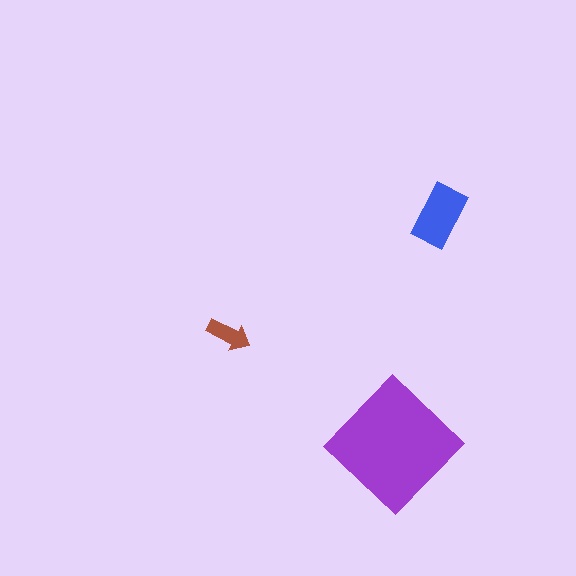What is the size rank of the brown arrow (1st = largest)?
3rd.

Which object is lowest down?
The purple diamond is bottommost.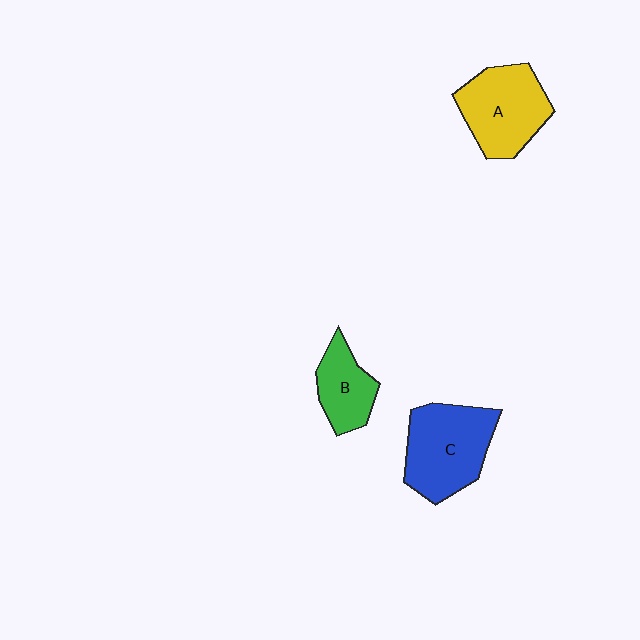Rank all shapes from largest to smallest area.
From largest to smallest: C (blue), A (yellow), B (green).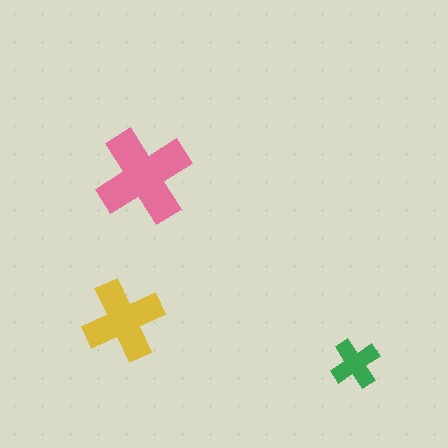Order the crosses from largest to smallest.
the pink one, the yellow one, the green one.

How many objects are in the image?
There are 3 objects in the image.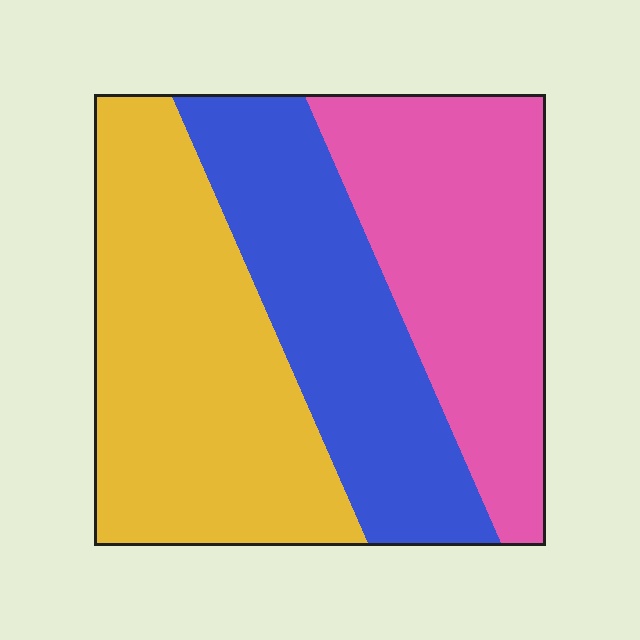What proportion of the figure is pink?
Pink covers 32% of the figure.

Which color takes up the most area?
Yellow, at roughly 40%.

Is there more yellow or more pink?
Yellow.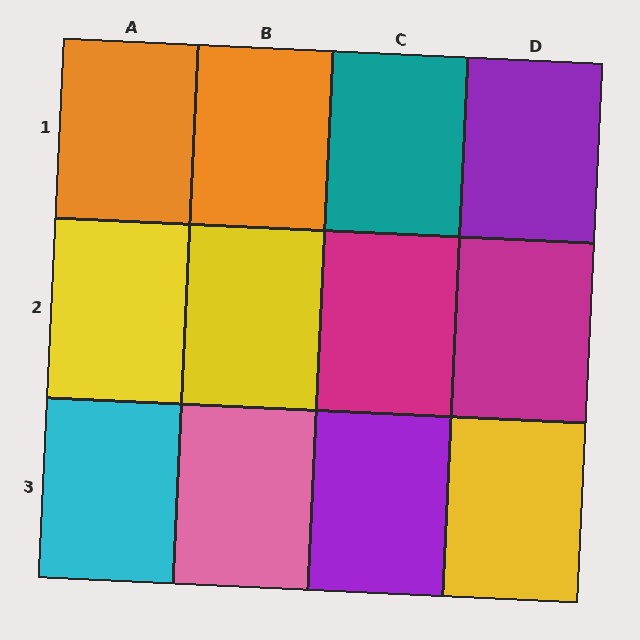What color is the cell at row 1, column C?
Teal.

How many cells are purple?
2 cells are purple.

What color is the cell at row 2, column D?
Magenta.